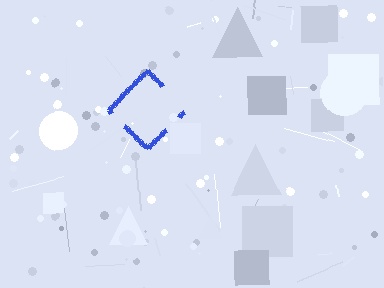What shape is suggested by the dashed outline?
The dashed outline suggests a diamond.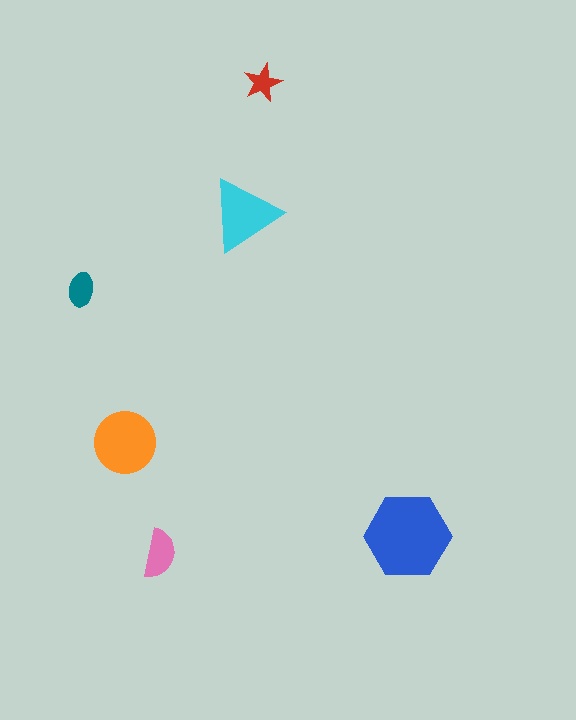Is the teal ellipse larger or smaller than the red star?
Larger.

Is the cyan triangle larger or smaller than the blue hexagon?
Smaller.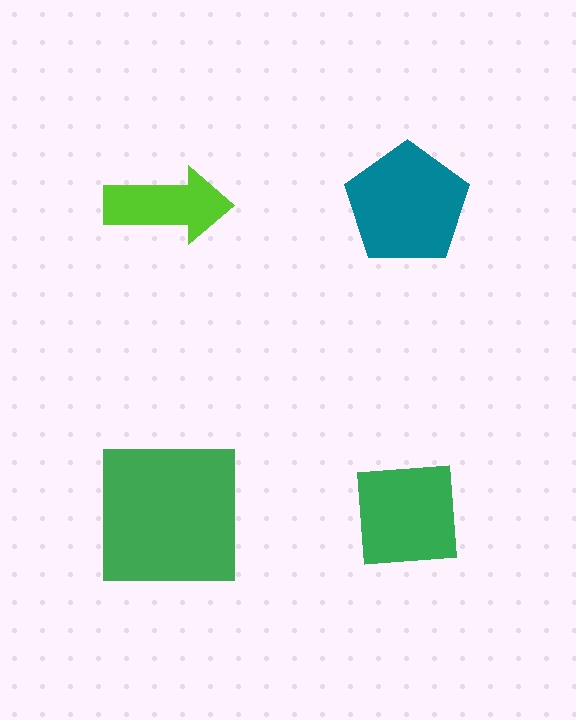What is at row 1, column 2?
A teal pentagon.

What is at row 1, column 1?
A lime arrow.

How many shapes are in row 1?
2 shapes.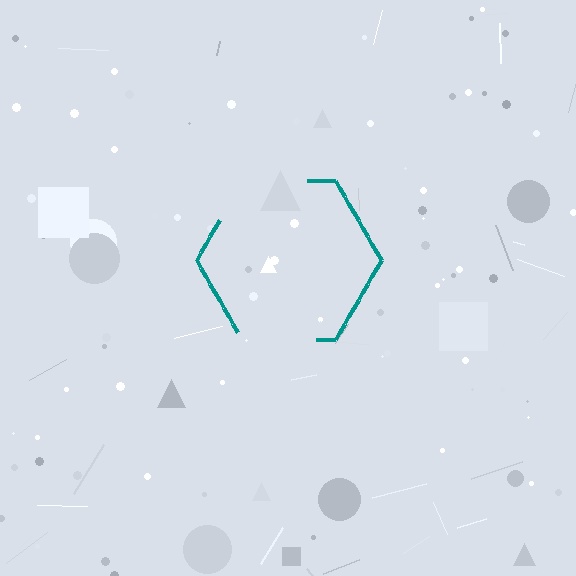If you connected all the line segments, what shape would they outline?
They would outline a hexagon.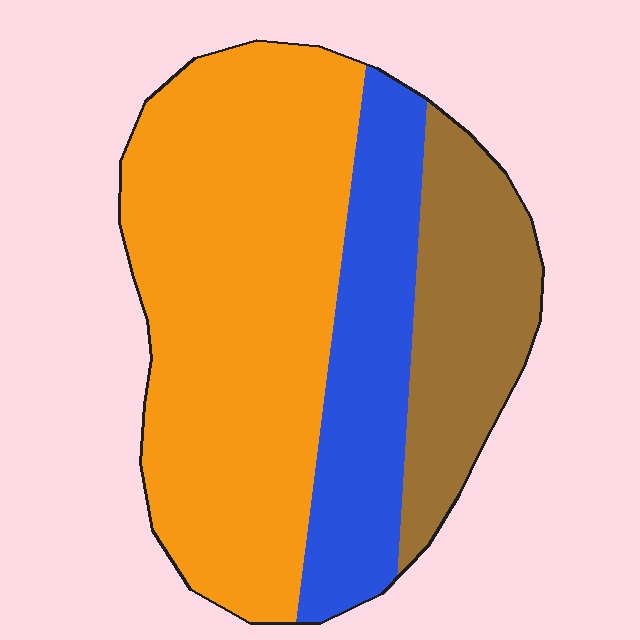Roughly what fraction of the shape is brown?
Brown takes up about one fifth (1/5) of the shape.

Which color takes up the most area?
Orange, at roughly 55%.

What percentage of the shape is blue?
Blue takes up about one quarter (1/4) of the shape.